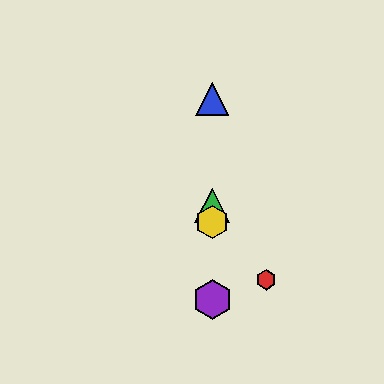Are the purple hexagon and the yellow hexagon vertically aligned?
Yes, both are at x≈212.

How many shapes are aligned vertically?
4 shapes (the blue triangle, the green triangle, the yellow hexagon, the purple hexagon) are aligned vertically.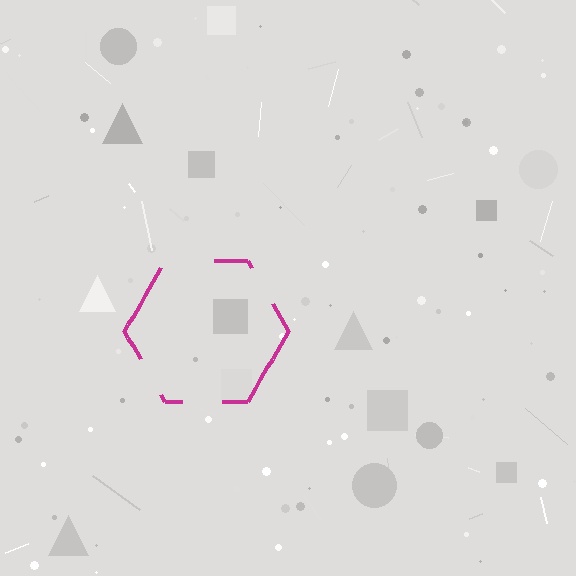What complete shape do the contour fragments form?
The contour fragments form a hexagon.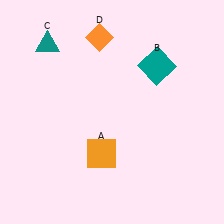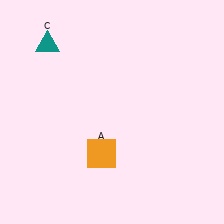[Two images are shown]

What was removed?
The teal square (B), the orange diamond (D) were removed in Image 2.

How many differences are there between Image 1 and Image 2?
There are 2 differences between the two images.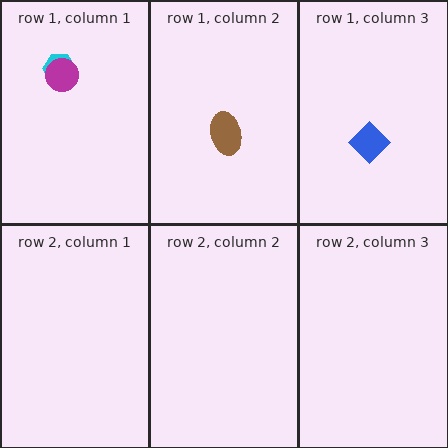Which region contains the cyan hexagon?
The row 1, column 1 region.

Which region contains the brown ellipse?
The row 1, column 2 region.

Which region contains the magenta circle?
The row 1, column 1 region.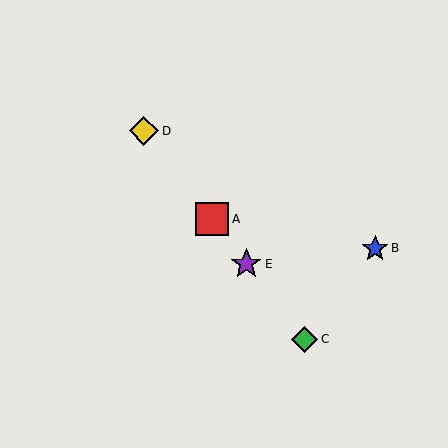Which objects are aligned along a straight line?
Objects A, C, D, E are aligned along a straight line.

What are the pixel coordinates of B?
Object B is at (375, 248).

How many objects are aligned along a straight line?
4 objects (A, C, D, E) are aligned along a straight line.